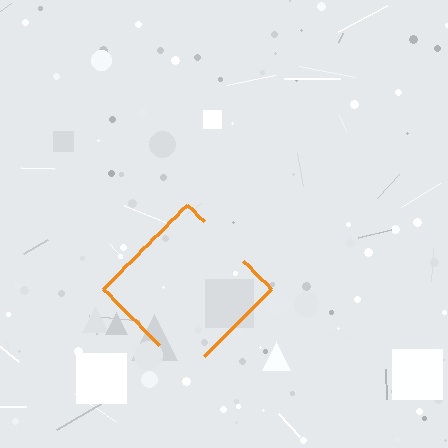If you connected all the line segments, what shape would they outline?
They would outline a diamond.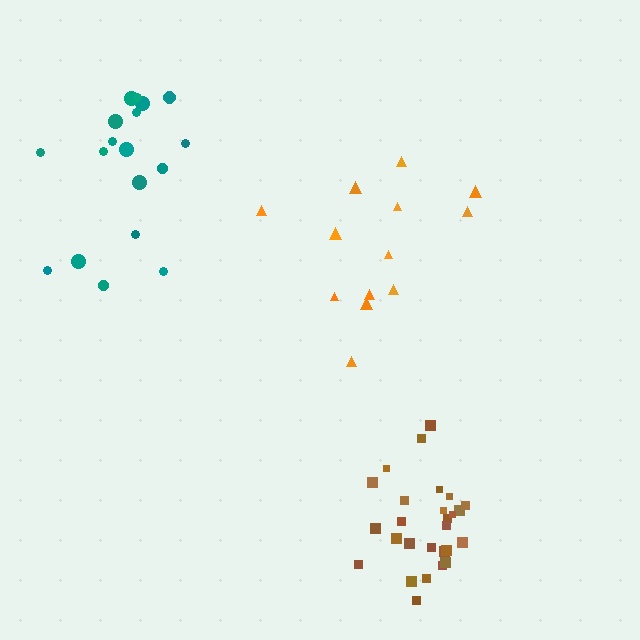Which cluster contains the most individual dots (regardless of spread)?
Brown (27).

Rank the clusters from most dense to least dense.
brown, orange, teal.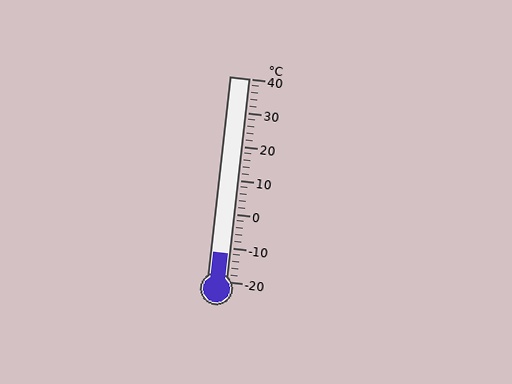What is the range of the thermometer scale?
The thermometer scale ranges from -20°C to 40°C.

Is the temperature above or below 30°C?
The temperature is below 30°C.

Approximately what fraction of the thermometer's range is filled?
The thermometer is filled to approximately 15% of its range.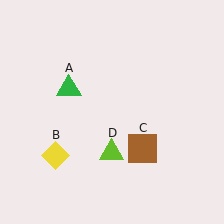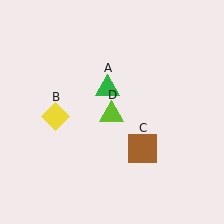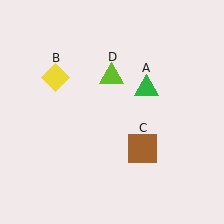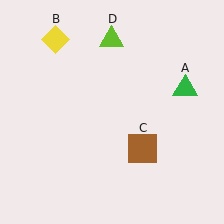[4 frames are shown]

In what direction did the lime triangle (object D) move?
The lime triangle (object D) moved up.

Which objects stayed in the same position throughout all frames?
Brown square (object C) remained stationary.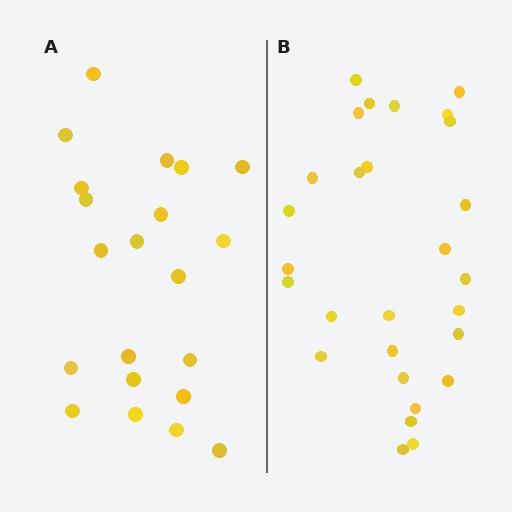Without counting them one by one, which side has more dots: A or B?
Region B (the right region) has more dots.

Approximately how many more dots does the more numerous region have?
Region B has roughly 8 or so more dots than region A.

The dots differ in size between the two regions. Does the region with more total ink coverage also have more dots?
No. Region A has more total ink coverage because its dots are larger, but region B actually contains more individual dots. Total area can be misleading — the number of items is what matters here.